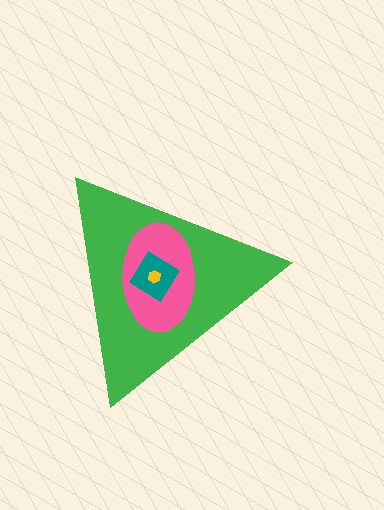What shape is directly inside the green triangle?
The pink ellipse.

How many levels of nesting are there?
4.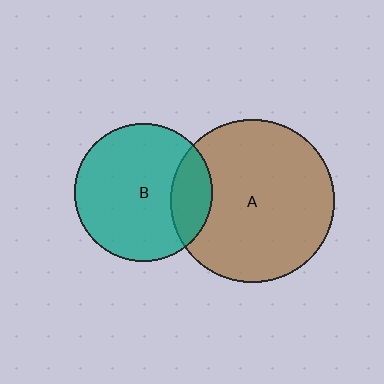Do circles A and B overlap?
Yes.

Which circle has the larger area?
Circle A (brown).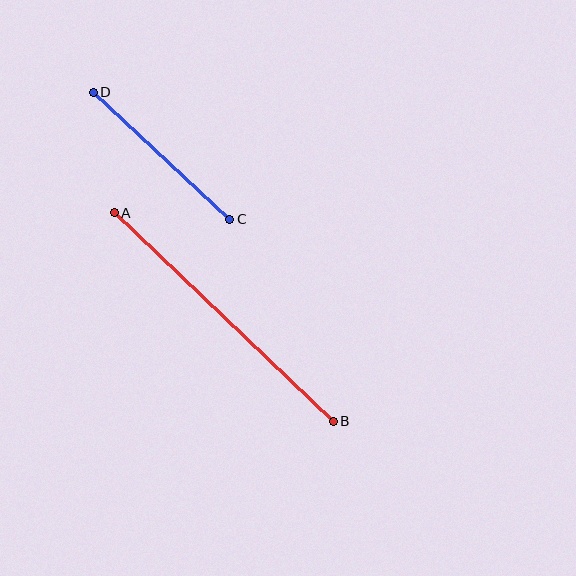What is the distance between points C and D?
The distance is approximately 186 pixels.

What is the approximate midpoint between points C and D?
The midpoint is at approximately (162, 156) pixels.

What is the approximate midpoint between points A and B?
The midpoint is at approximately (224, 317) pixels.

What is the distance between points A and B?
The distance is approximately 302 pixels.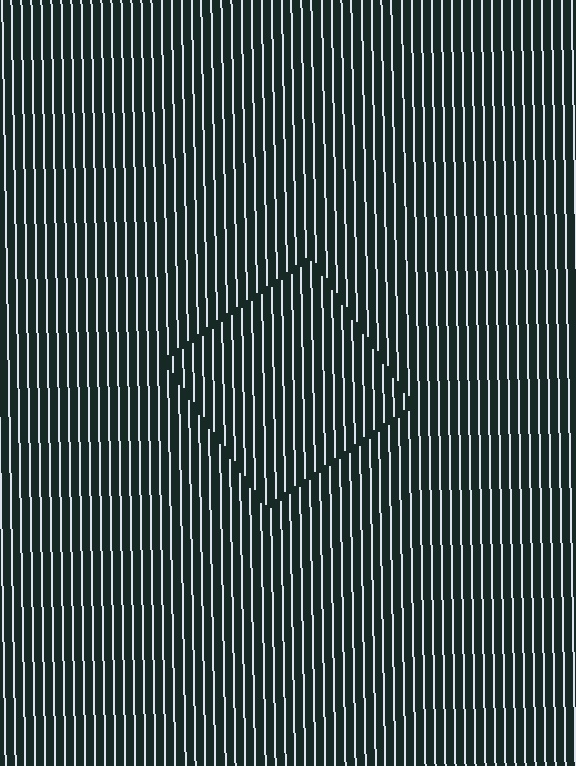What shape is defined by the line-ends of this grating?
An illusory square. The interior of the shape contains the same grating, shifted by half a period — the contour is defined by the phase discontinuity where line-ends from the inner and outer gratings abut.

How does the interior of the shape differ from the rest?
The interior of the shape contains the same grating, shifted by half a period — the contour is defined by the phase discontinuity where line-ends from the inner and outer gratings abut.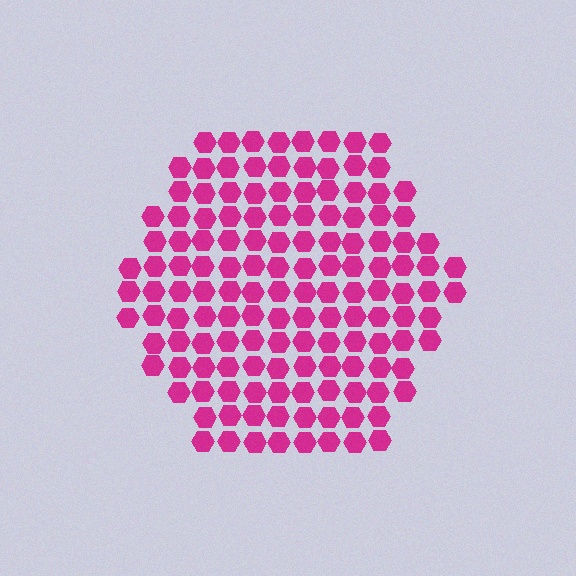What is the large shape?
The large shape is a hexagon.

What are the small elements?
The small elements are hexagons.